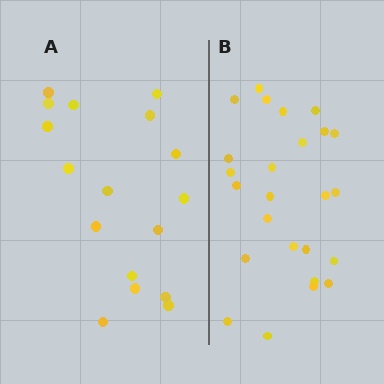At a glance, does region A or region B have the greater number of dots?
Region B (the right region) has more dots.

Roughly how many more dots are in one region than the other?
Region B has roughly 8 or so more dots than region A.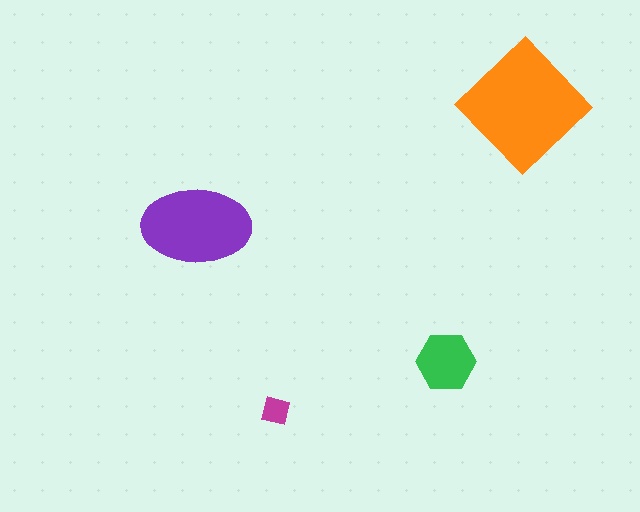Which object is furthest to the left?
The purple ellipse is leftmost.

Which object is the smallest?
The magenta square.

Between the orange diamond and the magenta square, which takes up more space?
The orange diamond.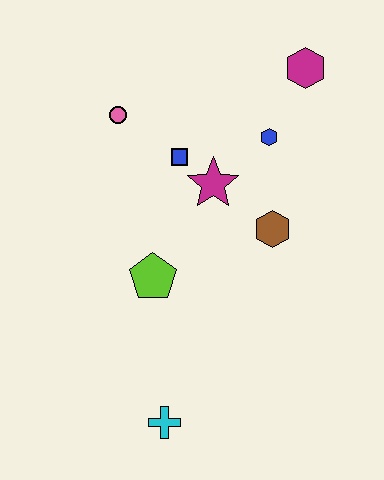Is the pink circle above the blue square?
Yes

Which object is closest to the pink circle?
The blue square is closest to the pink circle.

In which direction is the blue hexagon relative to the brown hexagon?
The blue hexagon is above the brown hexagon.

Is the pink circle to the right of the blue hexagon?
No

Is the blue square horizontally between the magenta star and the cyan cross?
Yes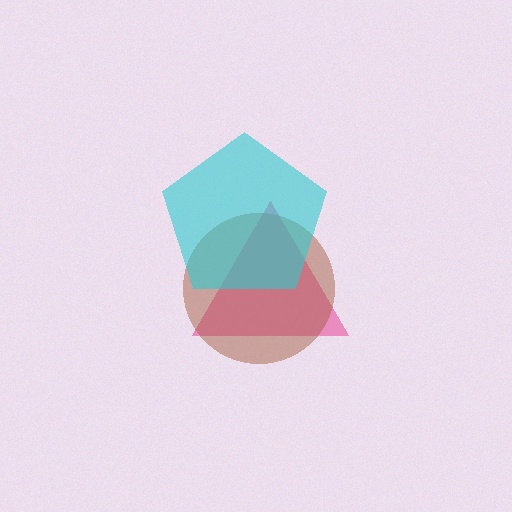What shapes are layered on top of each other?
The layered shapes are: a pink triangle, a brown circle, a cyan pentagon.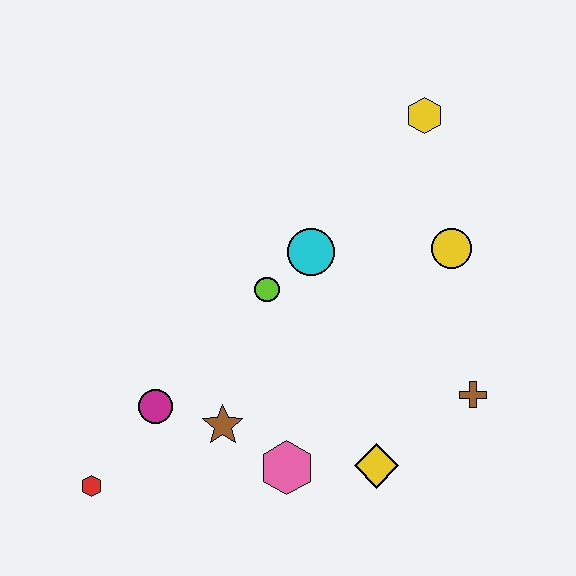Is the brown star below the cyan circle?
Yes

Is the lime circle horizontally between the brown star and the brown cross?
Yes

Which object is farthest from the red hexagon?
The yellow hexagon is farthest from the red hexagon.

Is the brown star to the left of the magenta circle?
No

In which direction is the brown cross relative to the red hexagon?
The brown cross is to the right of the red hexagon.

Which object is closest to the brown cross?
The yellow diamond is closest to the brown cross.